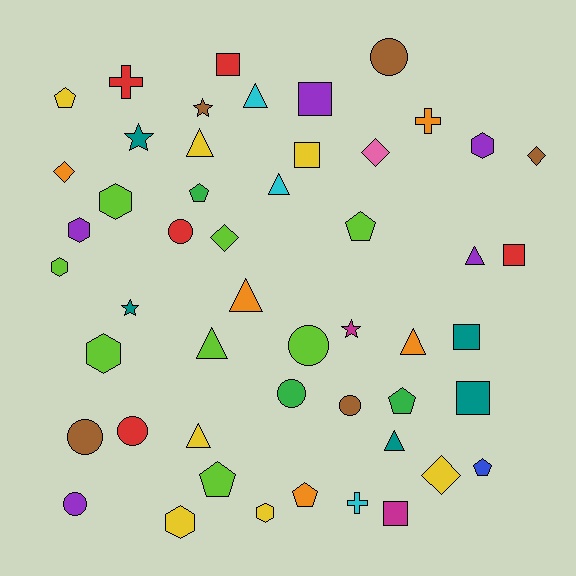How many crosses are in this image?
There are 3 crosses.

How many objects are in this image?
There are 50 objects.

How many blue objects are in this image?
There is 1 blue object.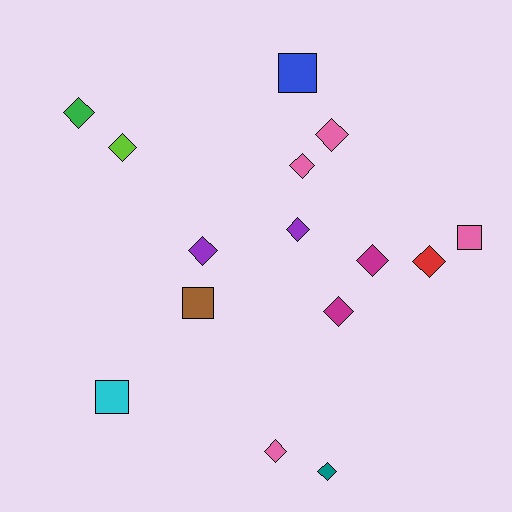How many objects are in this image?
There are 15 objects.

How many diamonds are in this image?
There are 11 diamonds.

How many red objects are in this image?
There is 1 red object.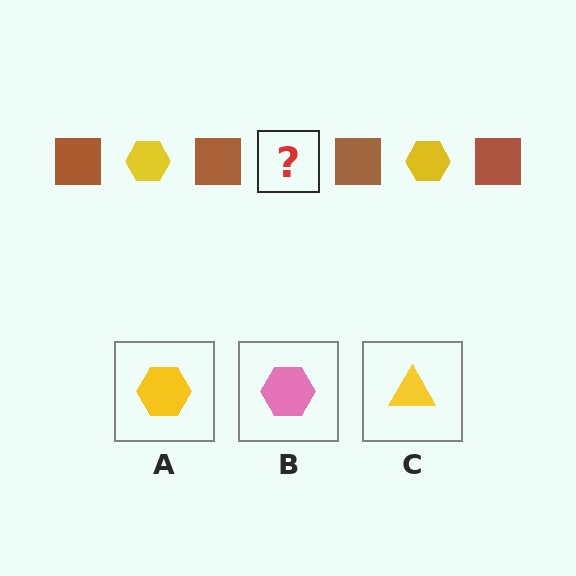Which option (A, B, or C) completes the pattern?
A.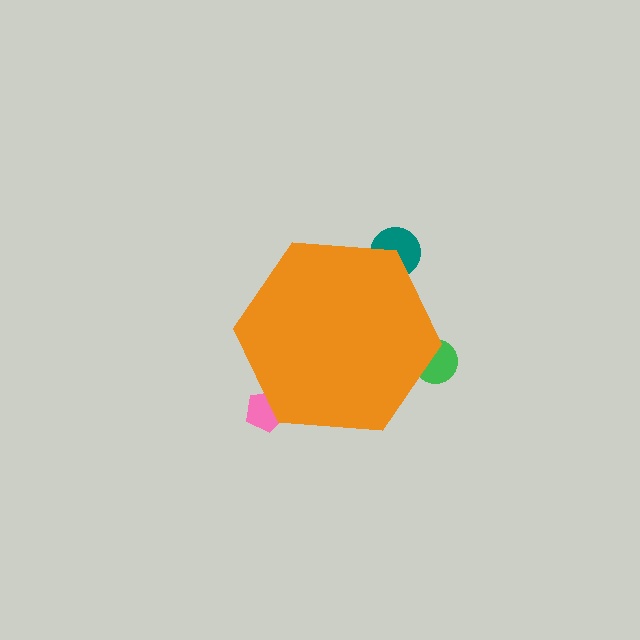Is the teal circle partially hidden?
Yes, the teal circle is partially hidden behind the orange hexagon.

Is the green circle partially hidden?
Yes, the green circle is partially hidden behind the orange hexagon.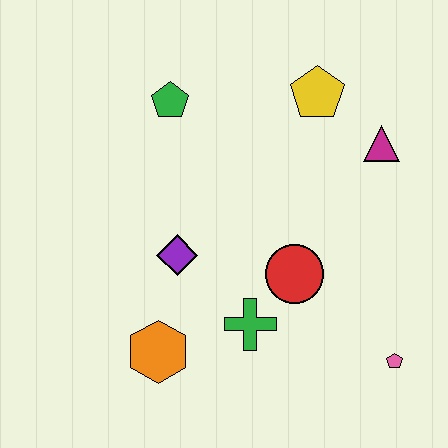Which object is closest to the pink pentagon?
The red circle is closest to the pink pentagon.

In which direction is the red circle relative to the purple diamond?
The red circle is to the right of the purple diamond.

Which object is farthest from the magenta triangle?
The orange hexagon is farthest from the magenta triangle.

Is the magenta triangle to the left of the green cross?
No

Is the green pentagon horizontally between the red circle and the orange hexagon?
Yes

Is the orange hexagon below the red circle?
Yes